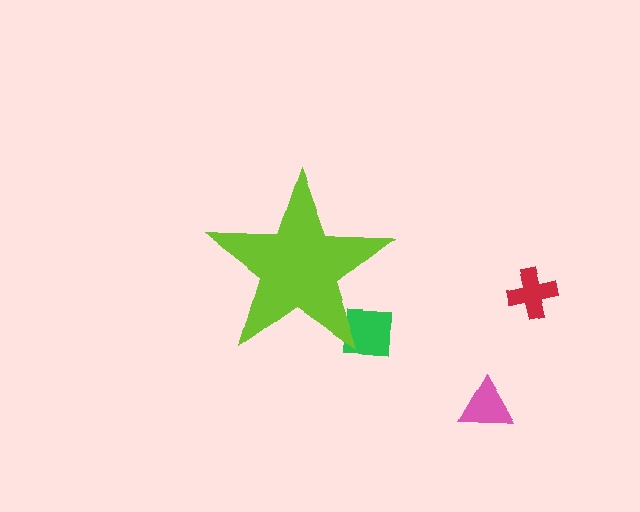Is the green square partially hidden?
Yes, the green square is partially hidden behind the lime star.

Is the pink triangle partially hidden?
No, the pink triangle is fully visible.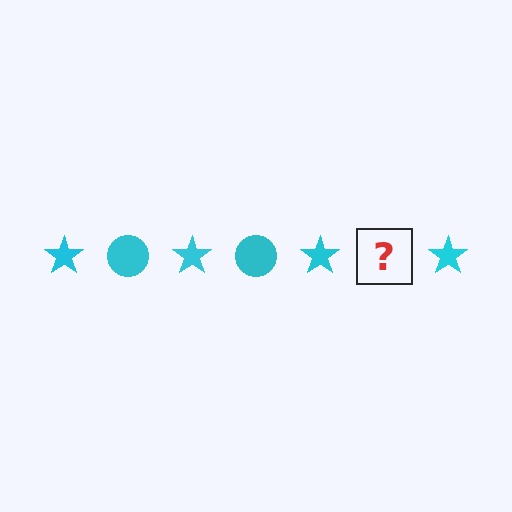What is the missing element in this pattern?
The missing element is a cyan circle.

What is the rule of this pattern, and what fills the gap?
The rule is that the pattern cycles through star, circle shapes in cyan. The gap should be filled with a cyan circle.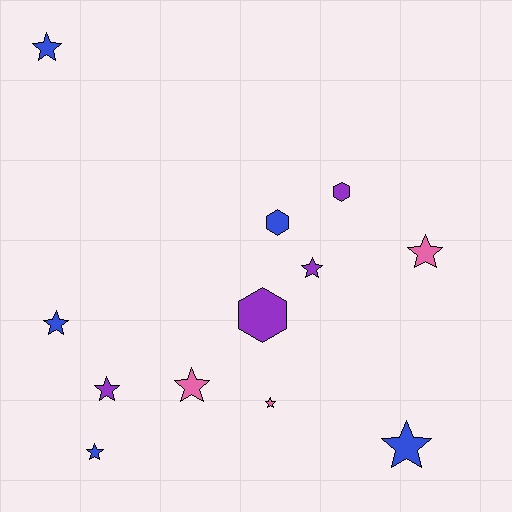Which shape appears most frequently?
Star, with 9 objects.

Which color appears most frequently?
Blue, with 5 objects.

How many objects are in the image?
There are 12 objects.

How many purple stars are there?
There are 2 purple stars.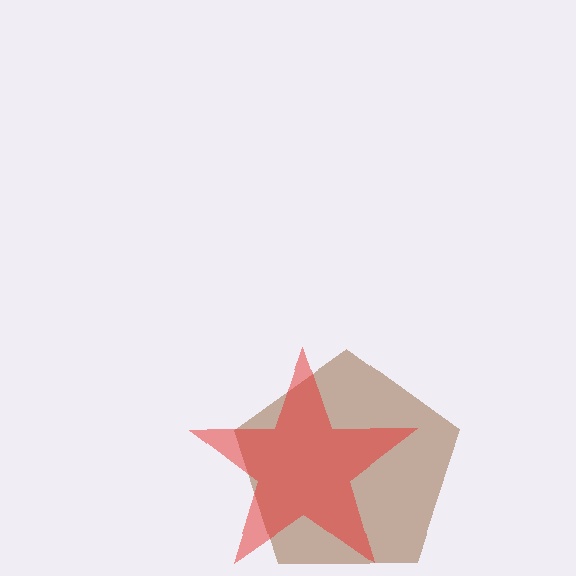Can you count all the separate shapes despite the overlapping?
Yes, there are 2 separate shapes.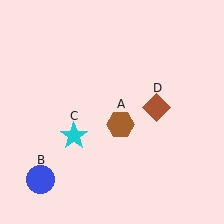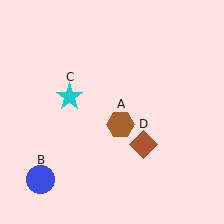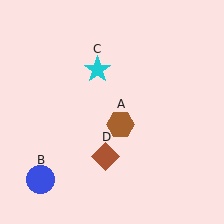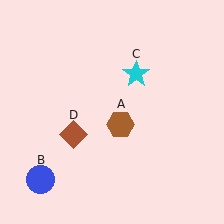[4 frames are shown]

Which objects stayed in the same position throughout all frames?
Brown hexagon (object A) and blue circle (object B) remained stationary.